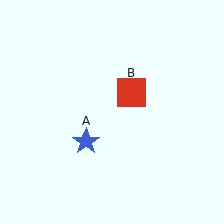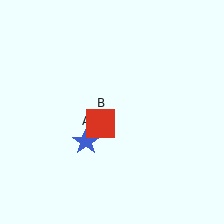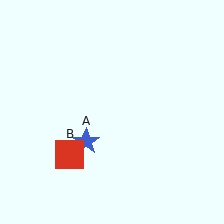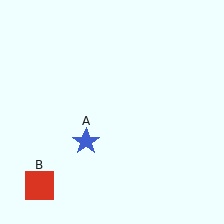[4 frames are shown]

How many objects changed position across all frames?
1 object changed position: red square (object B).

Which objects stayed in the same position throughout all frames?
Blue star (object A) remained stationary.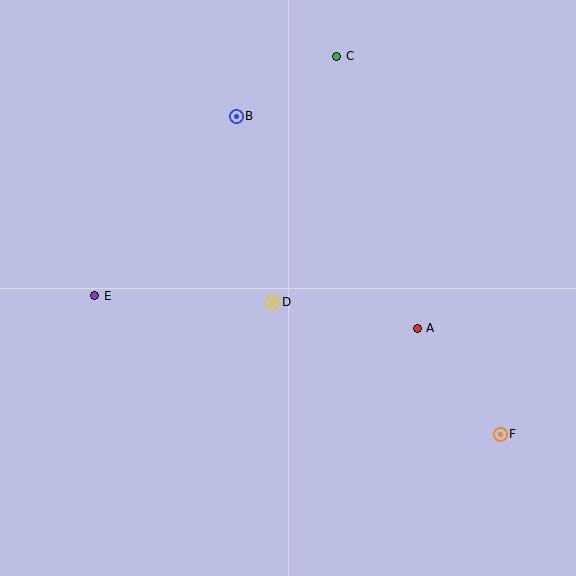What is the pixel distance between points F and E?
The distance between F and E is 429 pixels.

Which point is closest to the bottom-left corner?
Point E is closest to the bottom-left corner.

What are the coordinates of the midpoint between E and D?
The midpoint between E and D is at (184, 299).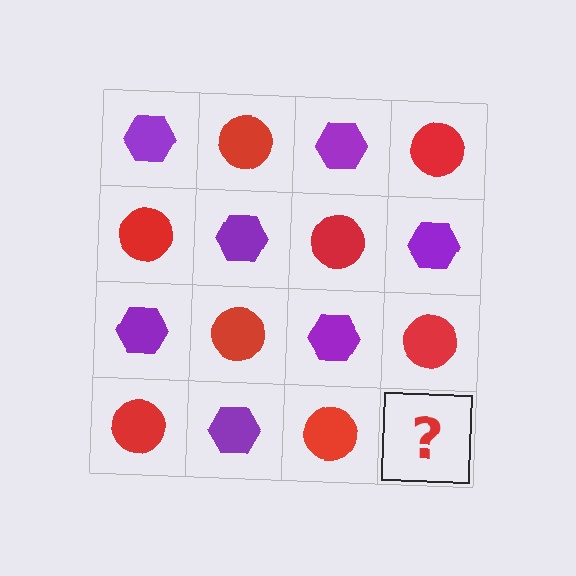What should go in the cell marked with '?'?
The missing cell should contain a purple hexagon.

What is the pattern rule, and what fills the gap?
The rule is that it alternates purple hexagon and red circle in a checkerboard pattern. The gap should be filled with a purple hexagon.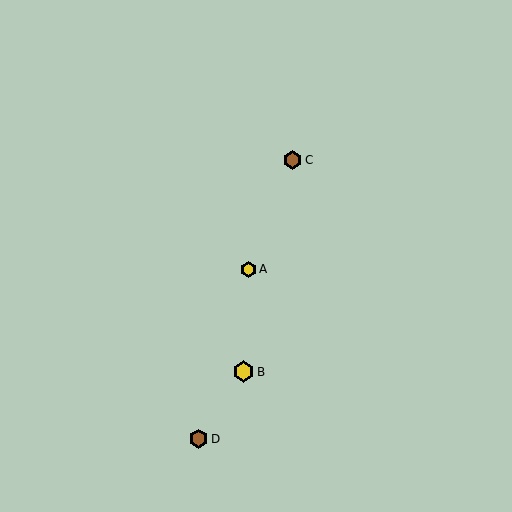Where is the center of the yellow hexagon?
The center of the yellow hexagon is at (244, 372).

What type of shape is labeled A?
Shape A is a yellow hexagon.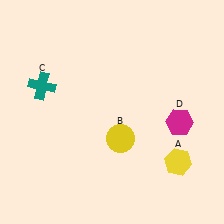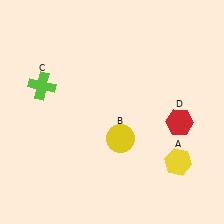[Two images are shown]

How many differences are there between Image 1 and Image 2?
There are 2 differences between the two images.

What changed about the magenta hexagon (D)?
In Image 1, D is magenta. In Image 2, it changed to red.